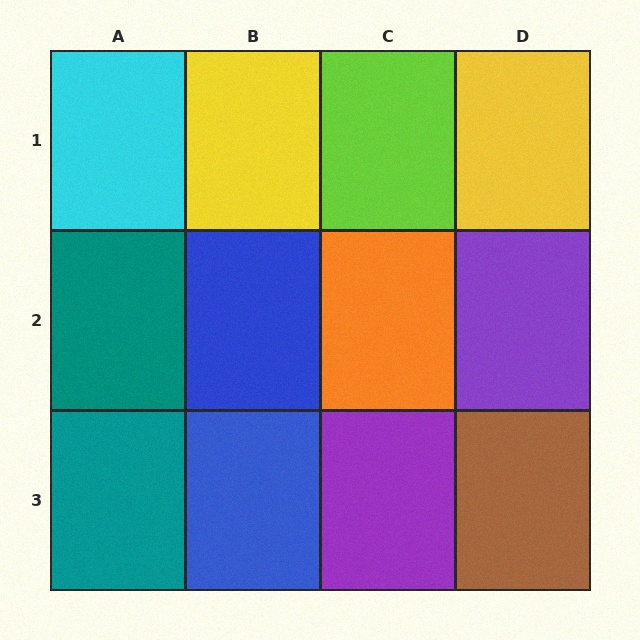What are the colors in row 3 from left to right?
Teal, blue, purple, brown.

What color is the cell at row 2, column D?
Purple.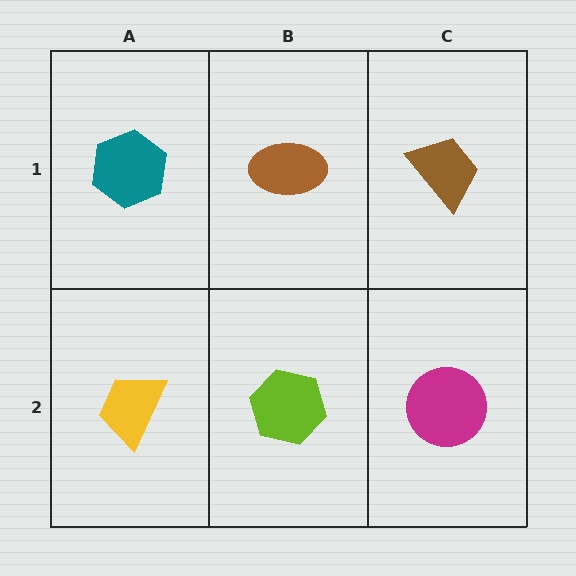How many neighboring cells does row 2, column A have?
2.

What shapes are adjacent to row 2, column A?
A teal hexagon (row 1, column A), a lime hexagon (row 2, column B).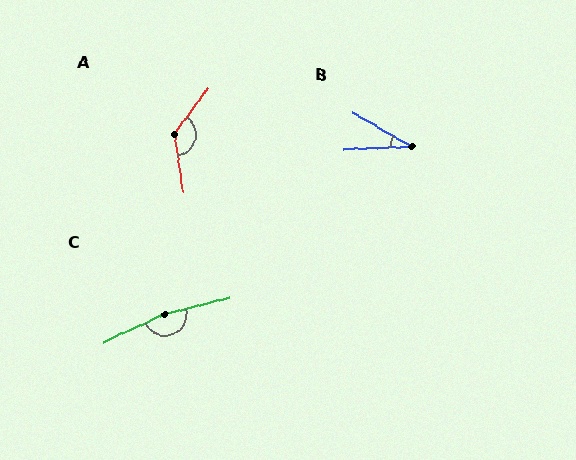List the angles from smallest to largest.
B (33°), A (135°), C (169°).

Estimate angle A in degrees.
Approximately 135 degrees.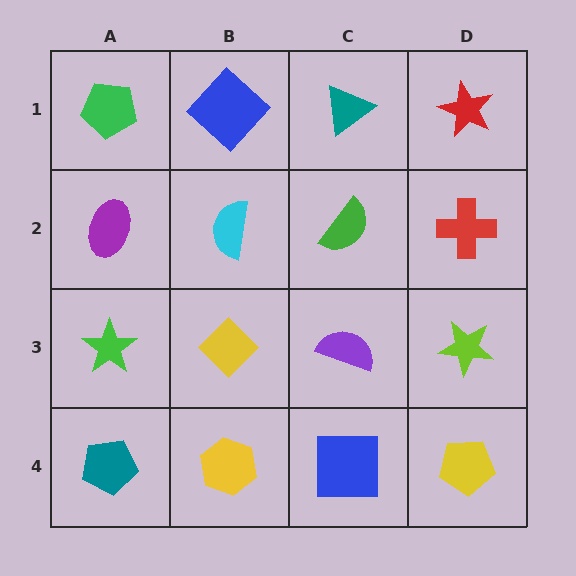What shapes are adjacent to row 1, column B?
A cyan semicircle (row 2, column B), a green pentagon (row 1, column A), a teal triangle (row 1, column C).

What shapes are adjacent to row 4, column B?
A yellow diamond (row 3, column B), a teal pentagon (row 4, column A), a blue square (row 4, column C).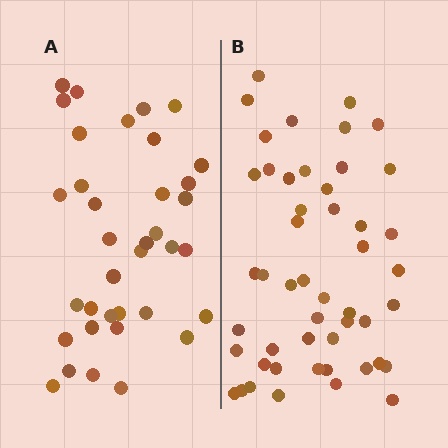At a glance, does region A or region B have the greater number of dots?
Region B (the right region) has more dots.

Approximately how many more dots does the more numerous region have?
Region B has approximately 15 more dots than region A.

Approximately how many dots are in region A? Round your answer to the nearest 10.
About 40 dots. (The exact count is 36, which rounds to 40.)